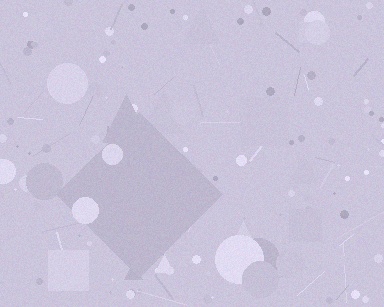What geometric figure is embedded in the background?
A diamond is embedded in the background.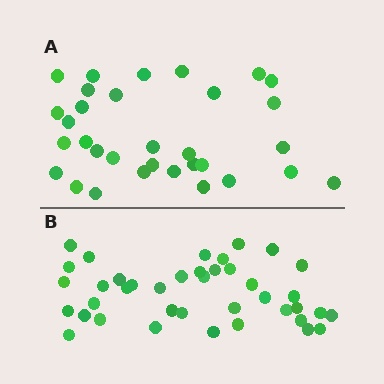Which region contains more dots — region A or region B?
Region B (the bottom region) has more dots.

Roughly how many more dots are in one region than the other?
Region B has roughly 8 or so more dots than region A.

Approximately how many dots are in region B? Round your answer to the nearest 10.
About 40 dots.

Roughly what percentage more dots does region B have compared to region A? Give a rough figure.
About 25% more.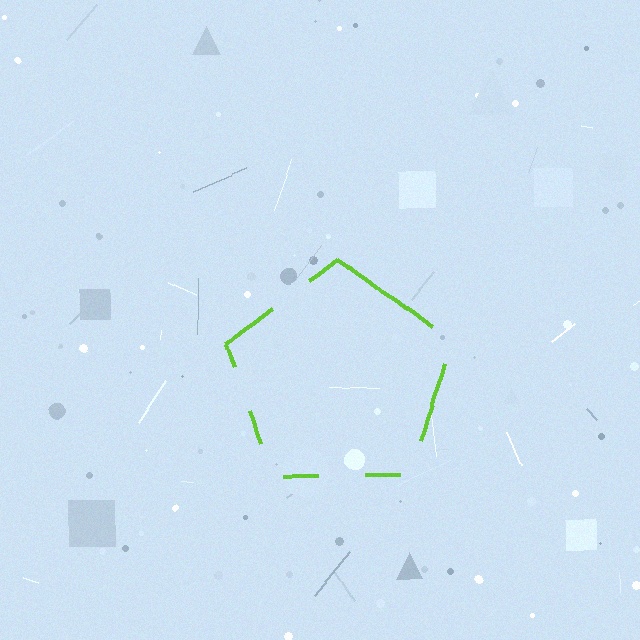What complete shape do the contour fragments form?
The contour fragments form a pentagon.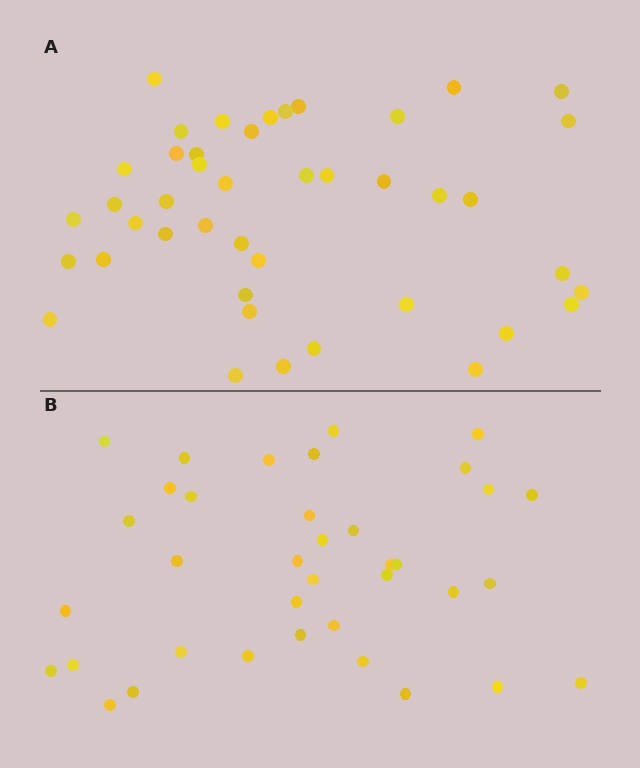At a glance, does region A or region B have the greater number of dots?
Region A (the top region) has more dots.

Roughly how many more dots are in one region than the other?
Region A has about 6 more dots than region B.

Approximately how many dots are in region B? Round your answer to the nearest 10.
About 40 dots. (The exact count is 37, which rounds to 40.)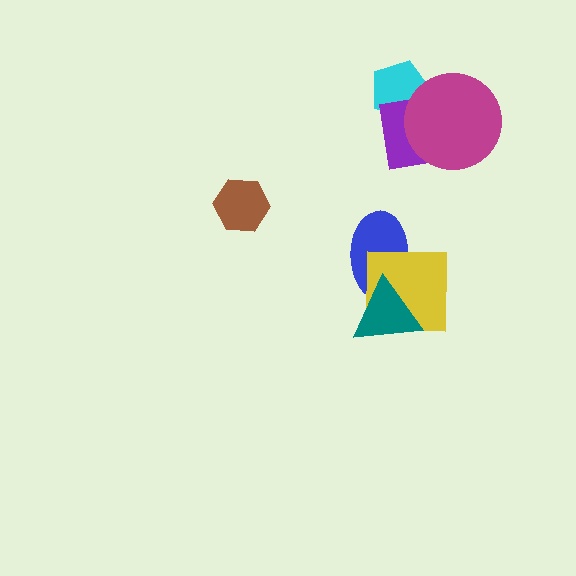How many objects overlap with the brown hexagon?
0 objects overlap with the brown hexagon.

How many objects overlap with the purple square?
2 objects overlap with the purple square.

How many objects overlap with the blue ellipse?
2 objects overlap with the blue ellipse.